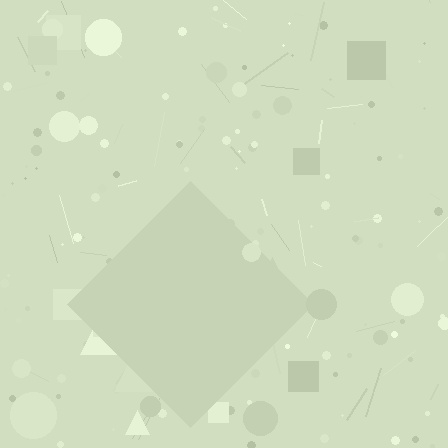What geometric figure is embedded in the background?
A diamond is embedded in the background.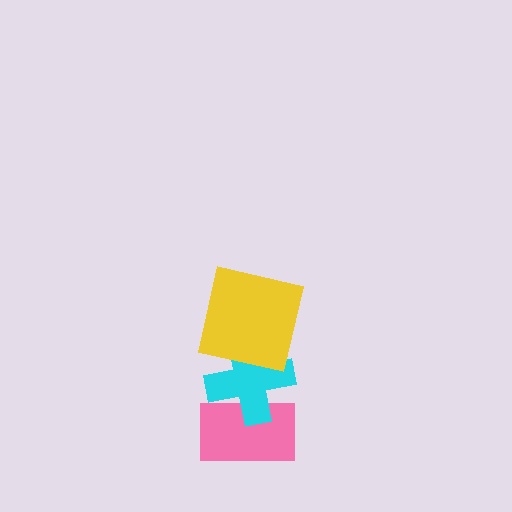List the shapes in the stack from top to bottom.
From top to bottom: the yellow square, the cyan cross, the pink rectangle.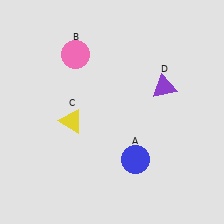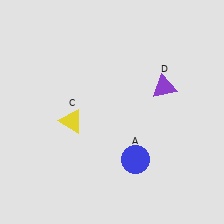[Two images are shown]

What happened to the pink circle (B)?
The pink circle (B) was removed in Image 2. It was in the top-left area of Image 1.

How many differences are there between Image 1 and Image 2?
There is 1 difference between the two images.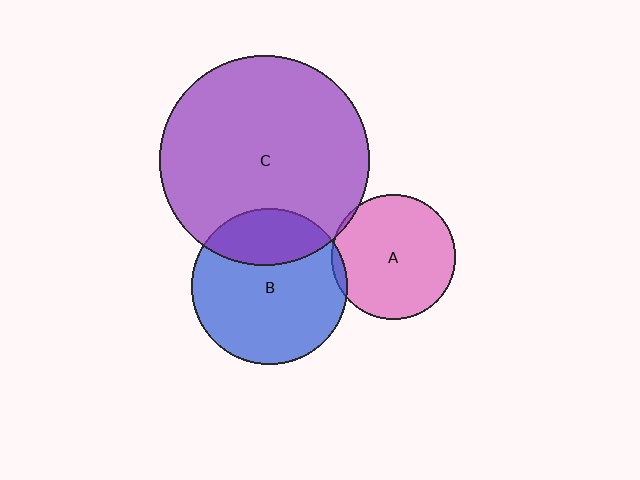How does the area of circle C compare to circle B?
Approximately 1.8 times.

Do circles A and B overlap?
Yes.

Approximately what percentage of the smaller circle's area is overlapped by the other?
Approximately 5%.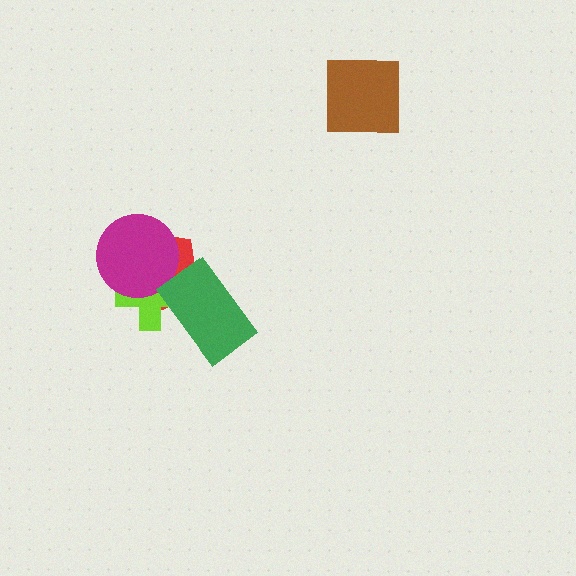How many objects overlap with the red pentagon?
3 objects overlap with the red pentagon.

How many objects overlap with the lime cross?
3 objects overlap with the lime cross.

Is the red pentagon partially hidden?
Yes, it is partially covered by another shape.